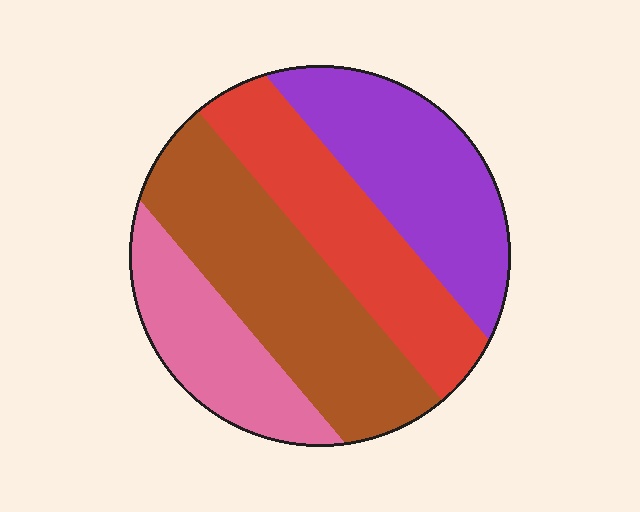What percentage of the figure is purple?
Purple takes up between a quarter and a half of the figure.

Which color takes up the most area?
Brown, at roughly 30%.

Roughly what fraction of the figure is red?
Red takes up about one quarter (1/4) of the figure.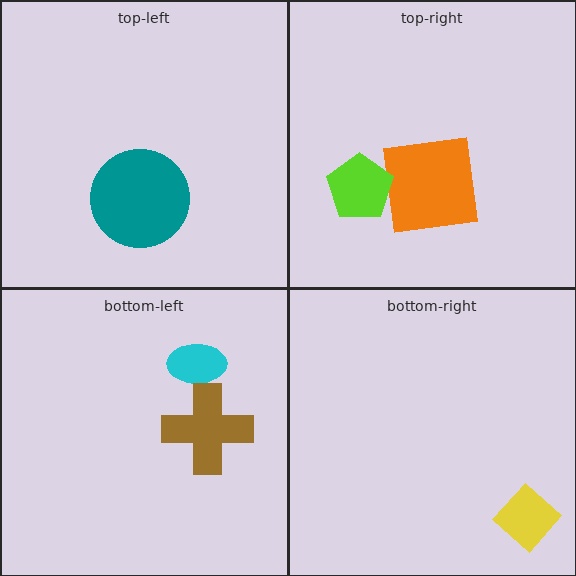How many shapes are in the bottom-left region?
2.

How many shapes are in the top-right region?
2.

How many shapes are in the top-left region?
1.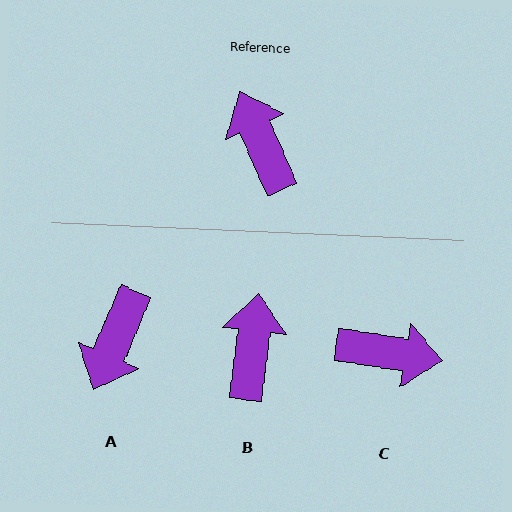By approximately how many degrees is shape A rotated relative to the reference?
Approximately 133 degrees counter-clockwise.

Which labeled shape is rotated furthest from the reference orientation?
A, about 133 degrees away.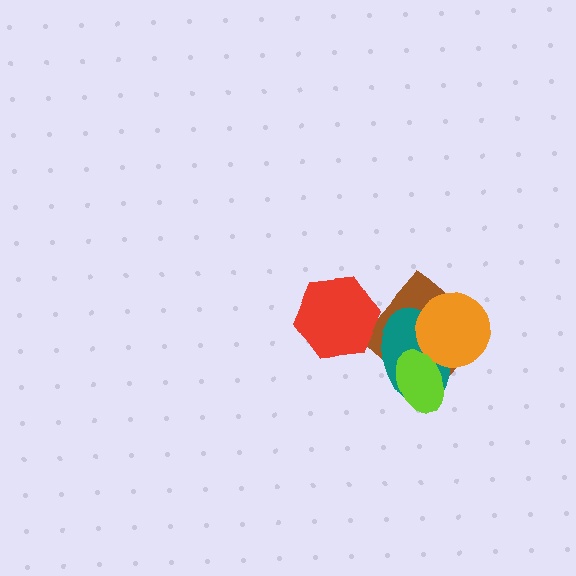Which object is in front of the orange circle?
The lime ellipse is in front of the orange circle.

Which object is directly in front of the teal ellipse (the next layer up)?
The orange circle is directly in front of the teal ellipse.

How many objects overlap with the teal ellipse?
3 objects overlap with the teal ellipse.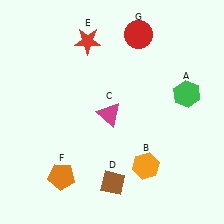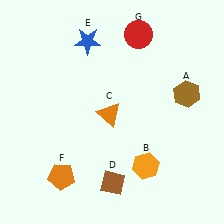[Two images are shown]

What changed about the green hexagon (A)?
In Image 1, A is green. In Image 2, it changed to brown.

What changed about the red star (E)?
In Image 1, E is red. In Image 2, it changed to blue.